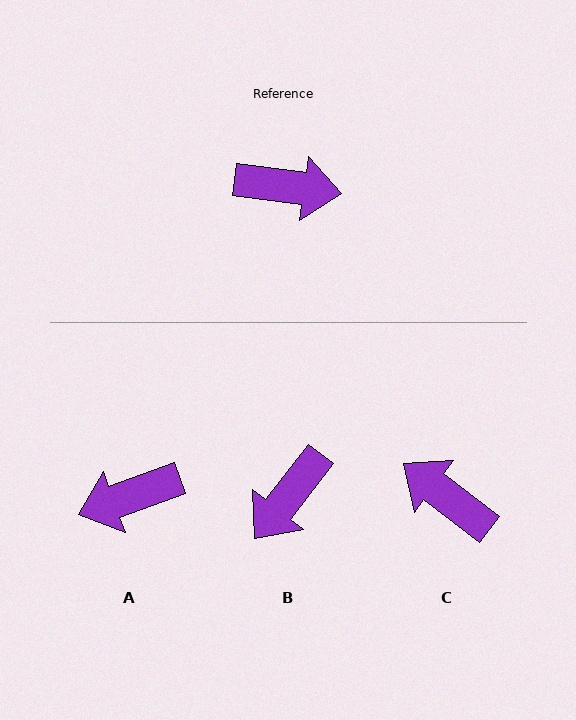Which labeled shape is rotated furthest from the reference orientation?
A, about 152 degrees away.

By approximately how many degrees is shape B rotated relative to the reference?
Approximately 120 degrees clockwise.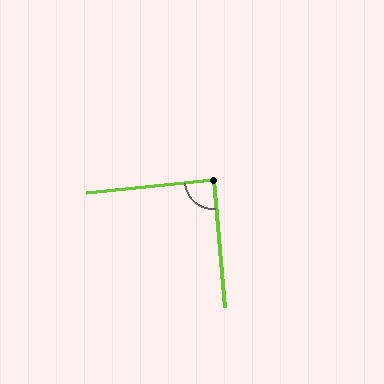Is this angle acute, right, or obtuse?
It is approximately a right angle.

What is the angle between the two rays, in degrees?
Approximately 90 degrees.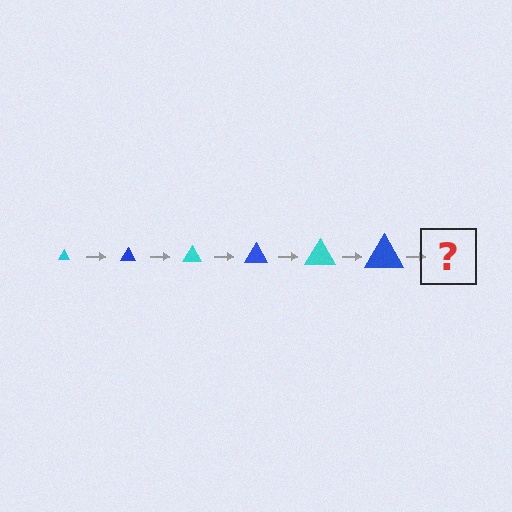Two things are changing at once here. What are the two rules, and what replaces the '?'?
The two rules are that the triangle grows larger each step and the color cycles through cyan and blue. The '?' should be a cyan triangle, larger than the previous one.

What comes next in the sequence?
The next element should be a cyan triangle, larger than the previous one.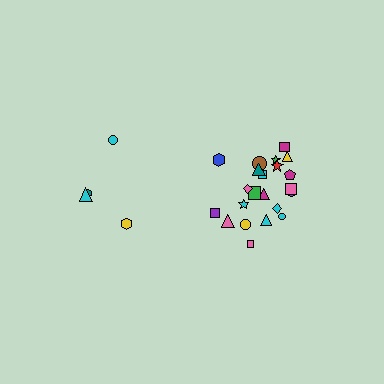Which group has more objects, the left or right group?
The right group.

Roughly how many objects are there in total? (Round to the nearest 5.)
Roughly 25 objects in total.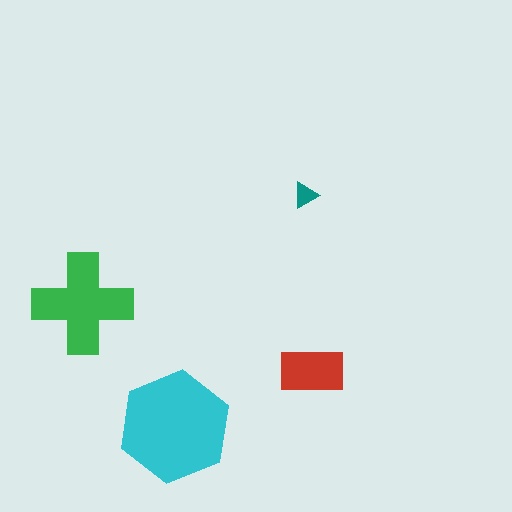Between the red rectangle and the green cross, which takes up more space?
The green cross.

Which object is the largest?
The cyan hexagon.